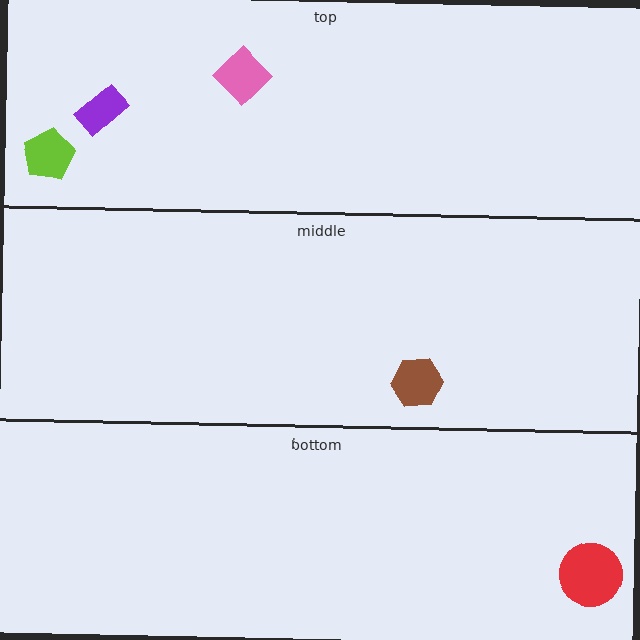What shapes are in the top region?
The lime pentagon, the pink diamond, the purple rectangle.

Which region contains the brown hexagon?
The middle region.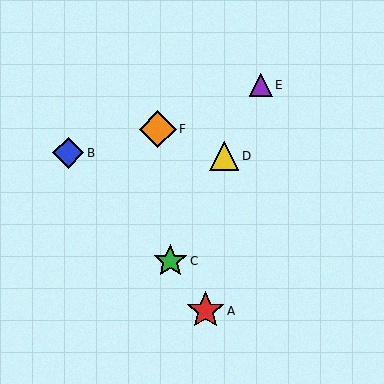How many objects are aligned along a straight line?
3 objects (C, D, E) are aligned along a straight line.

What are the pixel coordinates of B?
Object B is at (68, 153).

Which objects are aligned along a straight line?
Objects C, D, E are aligned along a straight line.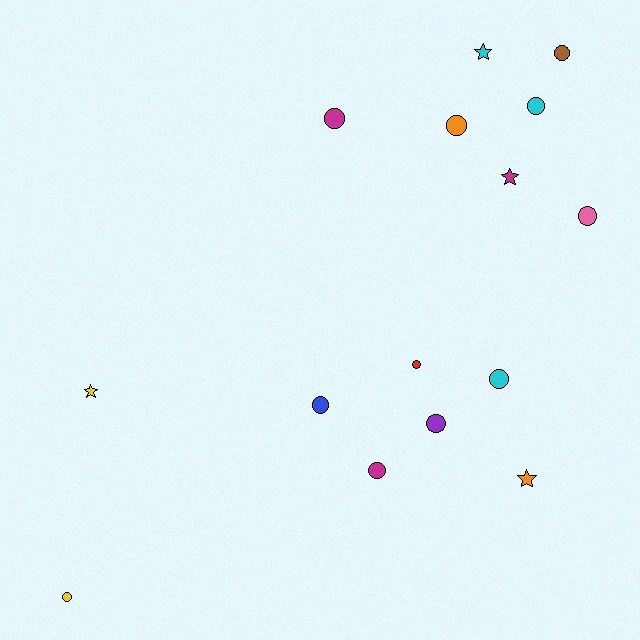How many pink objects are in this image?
There is 1 pink object.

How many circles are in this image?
There are 11 circles.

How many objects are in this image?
There are 15 objects.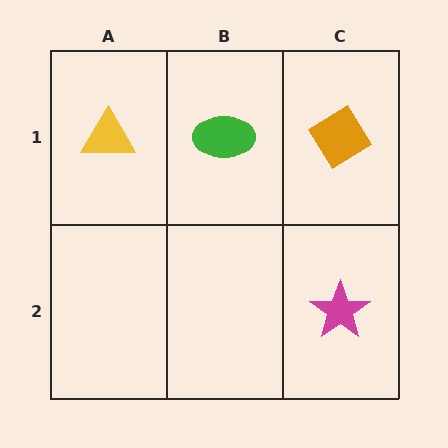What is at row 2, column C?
A magenta star.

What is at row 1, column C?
An orange diamond.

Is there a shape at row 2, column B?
No, that cell is empty.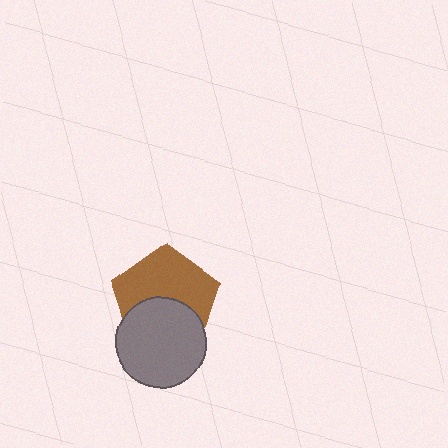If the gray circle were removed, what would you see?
You would see the complete brown pentagon.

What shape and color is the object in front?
The object in front is a gray circle.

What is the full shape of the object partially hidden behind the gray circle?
The partially hidden object is a brown pentagon.